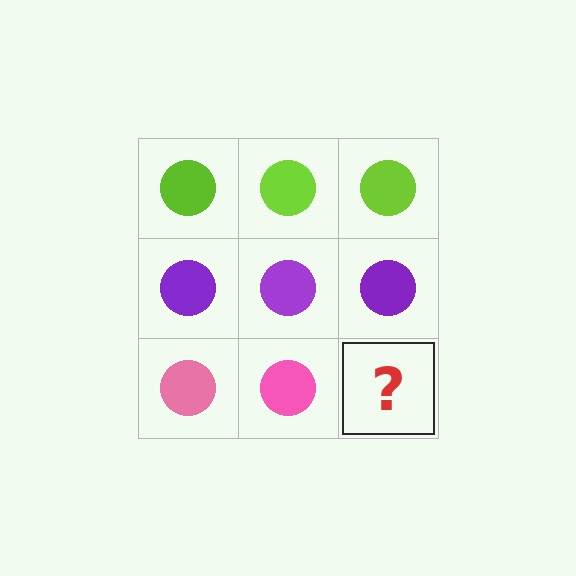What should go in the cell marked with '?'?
The missing cell should contain a pink circle.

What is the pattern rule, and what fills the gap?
The rule is that each row has a consistent color. The gap should be filled with a pink circle.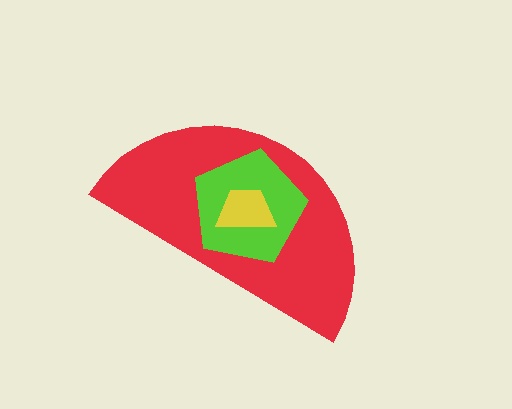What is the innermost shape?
The yellow trapezoid.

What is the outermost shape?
The red semicircle.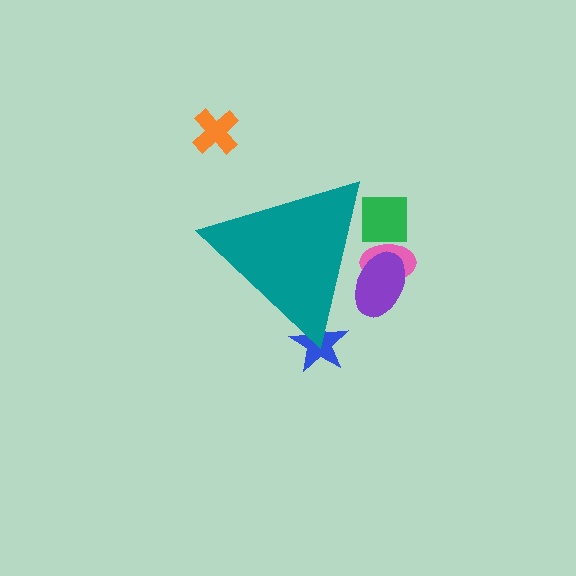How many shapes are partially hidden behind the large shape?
4 shapes are partially hidden.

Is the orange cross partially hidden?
No, the orange cross is fully visible.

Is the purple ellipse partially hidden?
Yes, the purple ellipse is partially hidden behind the teal triangle.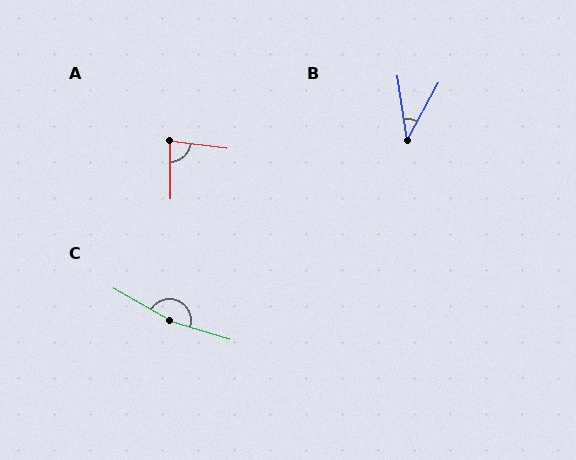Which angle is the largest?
C, at approximately 167 degrees.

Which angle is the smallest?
B, at approximately 37 degrees.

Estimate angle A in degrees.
Approximately 82 degrees.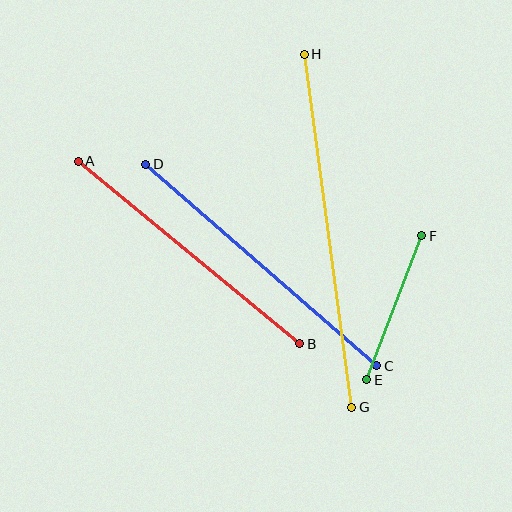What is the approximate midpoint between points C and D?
The midpoint is at approximately (261, 265) pixels.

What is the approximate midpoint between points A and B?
The midpoint is at approximately (189, 252) pixels.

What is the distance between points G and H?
The distance is approximately 356 pixels.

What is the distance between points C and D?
The distance is approximately 306 pixels.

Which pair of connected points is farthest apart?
Points G and H are farthest apart.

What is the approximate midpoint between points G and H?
The midpoint is at approximately (328, 231) pixels.